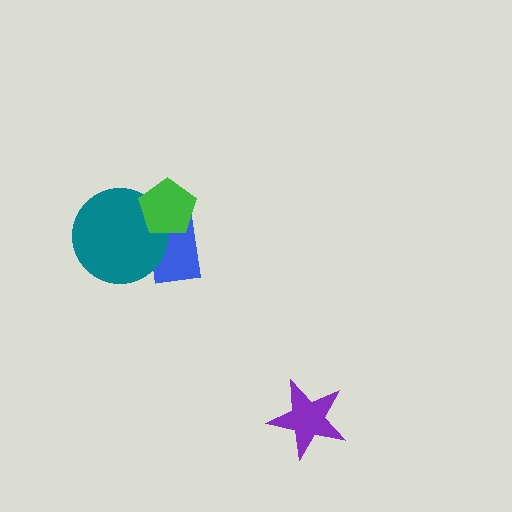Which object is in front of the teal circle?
The green pentagon is in front of the teal circle.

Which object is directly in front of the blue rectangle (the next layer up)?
The teal circle is directly in front of the blue rectangle.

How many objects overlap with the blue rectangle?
2 objects overlap with the blue rectangle.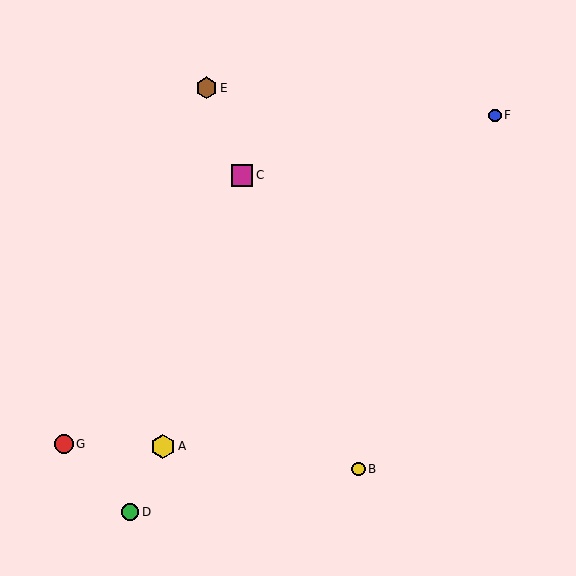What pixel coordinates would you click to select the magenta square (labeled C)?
Click at (242, 175) to select the magenta square C.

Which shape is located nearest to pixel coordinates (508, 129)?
The blue circle (labeled F) at (495, 115) is nearest to that location.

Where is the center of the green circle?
The center of the green circle is at (130, 512).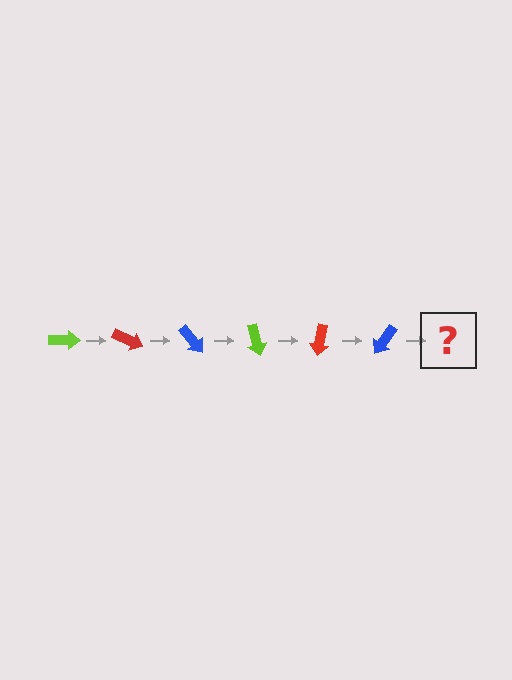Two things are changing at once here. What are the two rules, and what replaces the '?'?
The two rules are that it rotates 25 degrees each step and the color cycles through lime, red, and blue. The '?' should be a lime arrow, rotated 150 degrees from the start.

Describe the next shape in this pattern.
It should be a lime arrow, rotated 150 degrees from the start.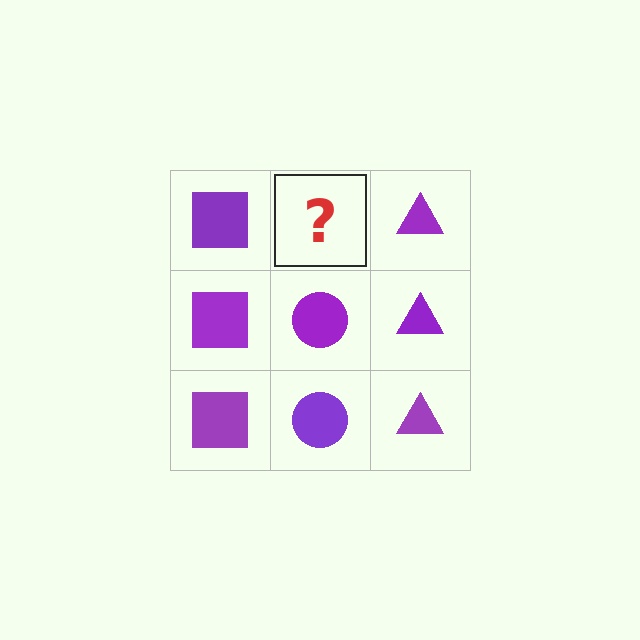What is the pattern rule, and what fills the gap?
The rule is that each column has a consistent shape. The gap should be filled with a purple circle.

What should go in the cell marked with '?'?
The missing cell should contain a purple circle.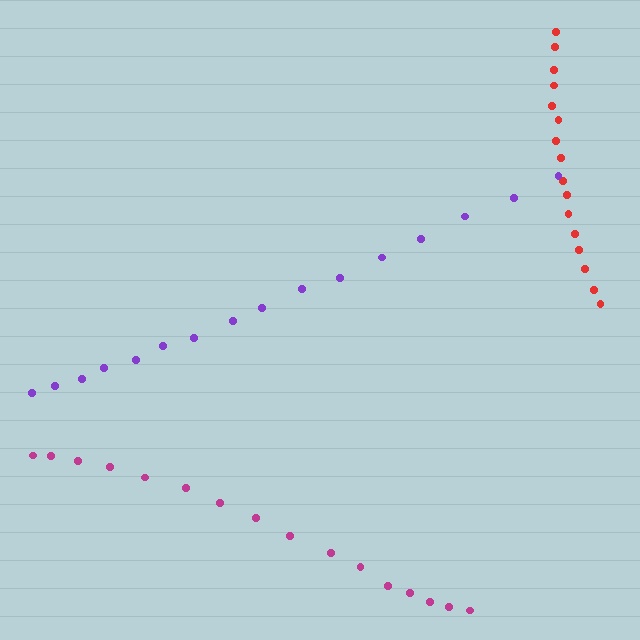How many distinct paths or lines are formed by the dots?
There are 3 distinct paths.